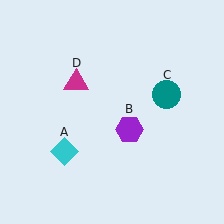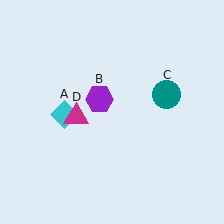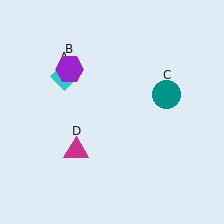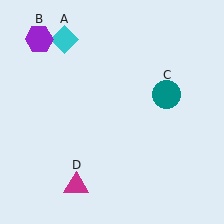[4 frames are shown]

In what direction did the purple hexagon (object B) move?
The purple hexagon (object B) moved up and to the left.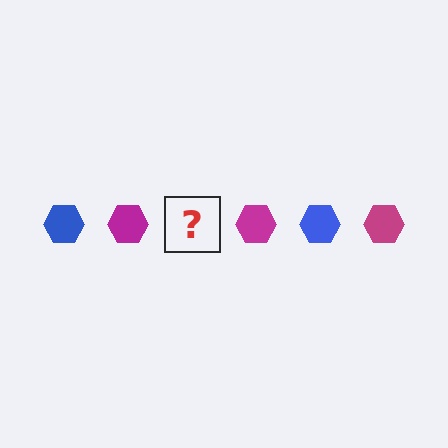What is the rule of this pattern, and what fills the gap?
The rule is that the pattern cycles through blue, magenta hexagons. The gap should be filled with a blue hexagon.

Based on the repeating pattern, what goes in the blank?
The blank should be a blue hexagon.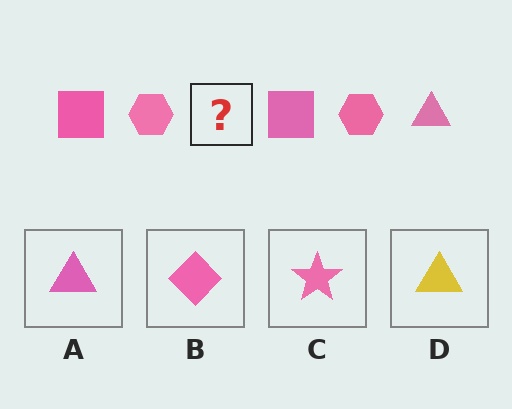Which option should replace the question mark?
Option A.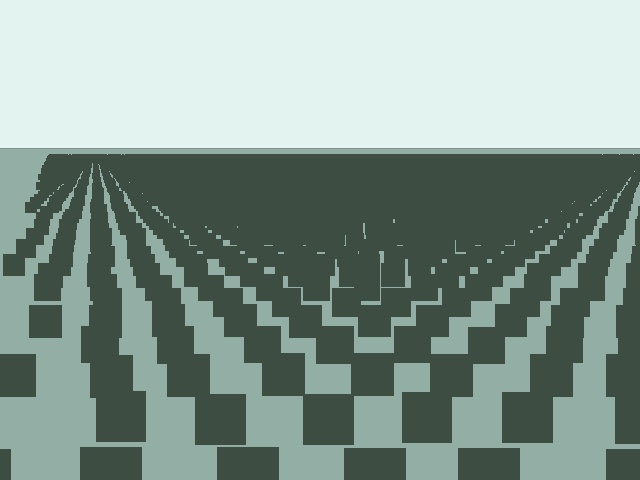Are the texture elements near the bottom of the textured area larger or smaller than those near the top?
Larger. Near the bottom, elements are closer to the viewer and appear at a bigger on-screen size.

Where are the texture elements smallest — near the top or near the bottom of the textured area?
Near the top.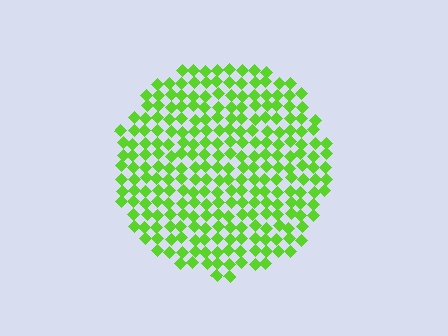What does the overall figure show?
The overall figure shows a circle.